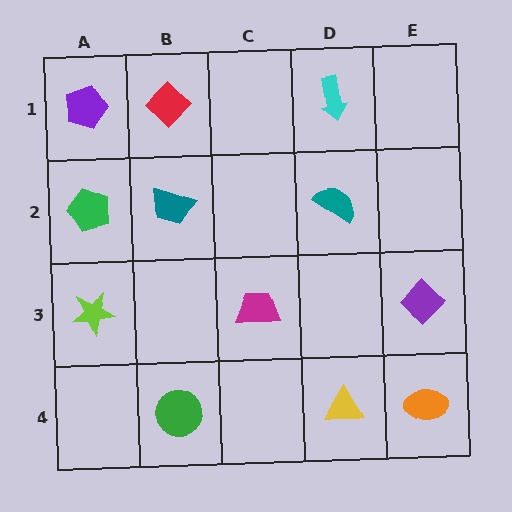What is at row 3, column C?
A magenta trapezoid.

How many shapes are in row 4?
3 shapes.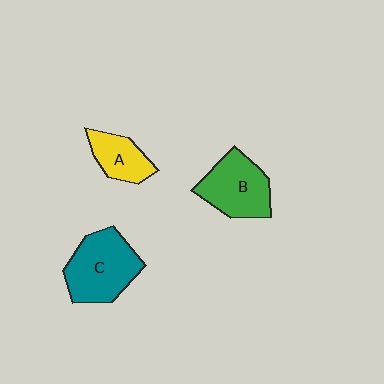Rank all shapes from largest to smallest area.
From largest to smallest: C (teal), B (green), A (yellow).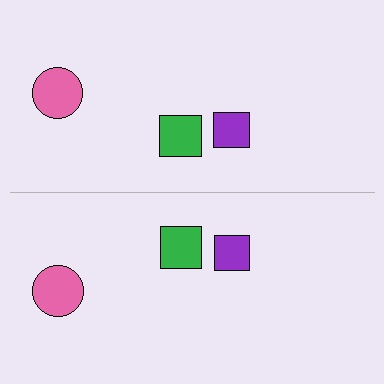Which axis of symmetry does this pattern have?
The pattern has a horizontal axis of symmetry running through the center of the image.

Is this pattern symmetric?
Yes, this pattern has bilateral (reflection) symmetry.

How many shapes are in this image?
There are 6 shapes in this image.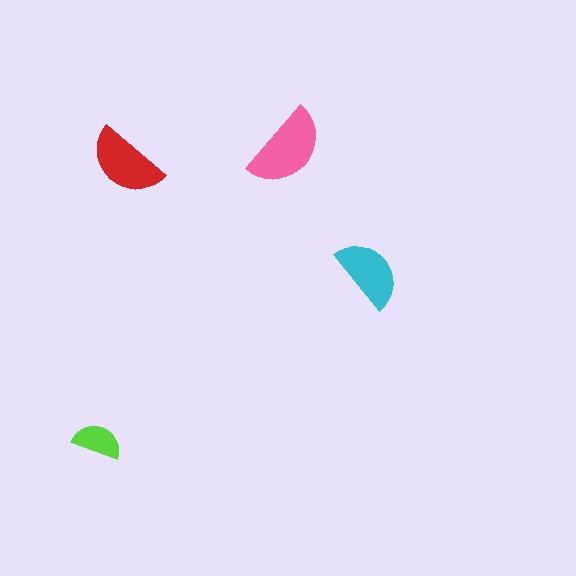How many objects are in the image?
There are 4 objects in the image.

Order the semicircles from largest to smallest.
the pink one, the red one, the cyan one, the lime one.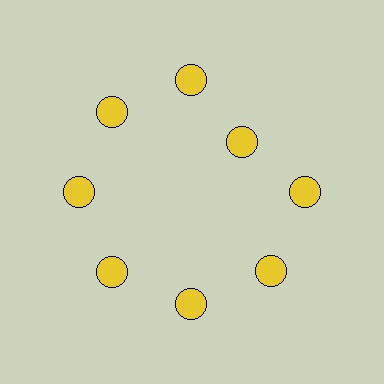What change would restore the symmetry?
The symmetry would be restored by moving it outward, back onto the ring so that all 8 circles sit at equal angles and equal distance from the center.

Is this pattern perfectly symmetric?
No. The 8 yellow circles are arranged in a ring, but one element near the 2 o'clock position is pulled inward toward the center, breaking the 8-fold rotational symmetry.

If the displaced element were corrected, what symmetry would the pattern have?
It would have 8-fold rotational symmetry — the pattern would map onto itself every 45 degrees.